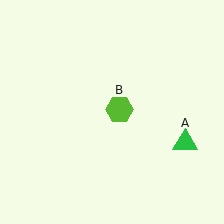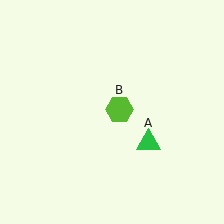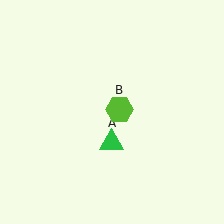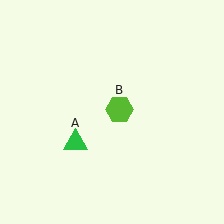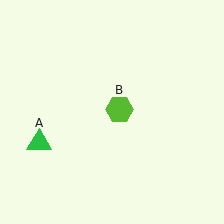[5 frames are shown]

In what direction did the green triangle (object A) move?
The green triangle (object A) moved left.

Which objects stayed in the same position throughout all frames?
Lime hexagon (object B) remained stationary.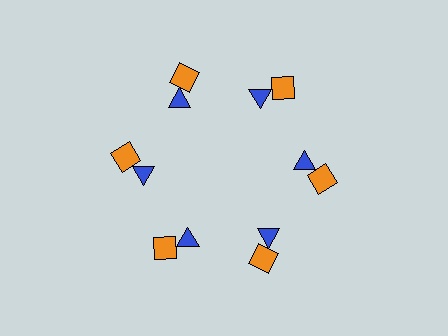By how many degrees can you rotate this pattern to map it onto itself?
The pattern maps onto itself every 60 degrees of rotation.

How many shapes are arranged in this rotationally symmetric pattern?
There are 12 shapes, arranged in 6 groups of 2.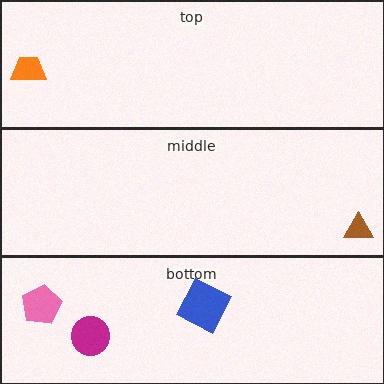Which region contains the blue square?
The bottom region.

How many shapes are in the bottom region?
3.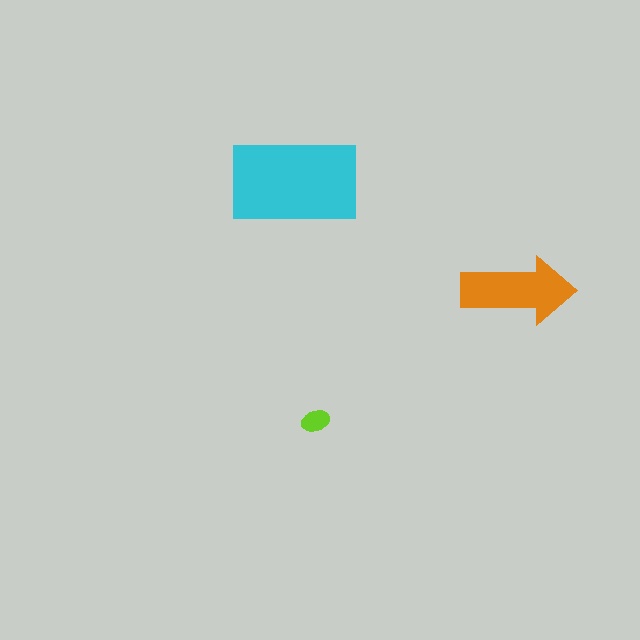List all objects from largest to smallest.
The cyan rectangle, the orange arrow, the lime ellipse.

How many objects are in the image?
There are 3 objects in the image.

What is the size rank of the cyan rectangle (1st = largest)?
1st.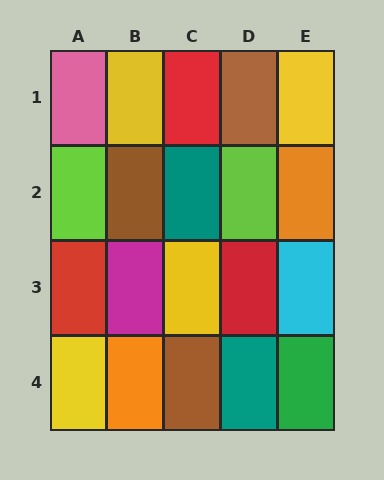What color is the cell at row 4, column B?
Orange.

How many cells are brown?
3 cells are brown.